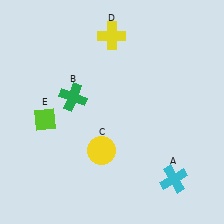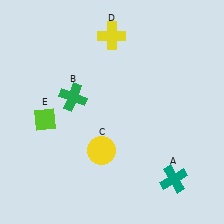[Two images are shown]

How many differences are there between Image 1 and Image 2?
There is 1 difference between the two images.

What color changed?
The cross (A) changed from cyan in Image 1 to teal in Image 2.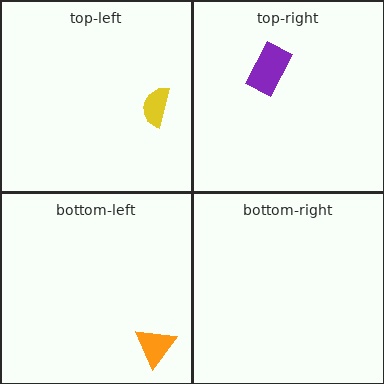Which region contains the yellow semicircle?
The top-left region.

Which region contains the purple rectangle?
The top-right region.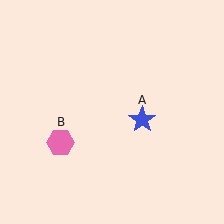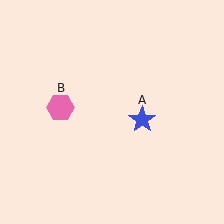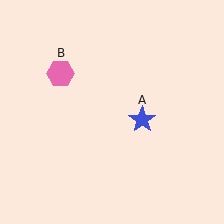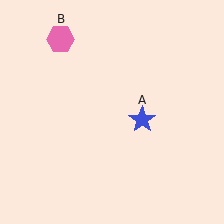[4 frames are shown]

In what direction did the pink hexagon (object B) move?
The pink hexagon (object B) moved up.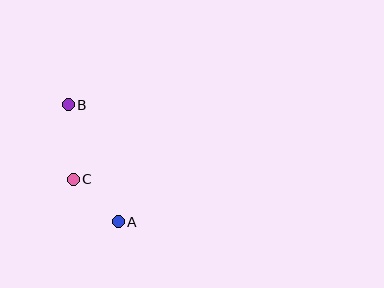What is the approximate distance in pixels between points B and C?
The distance between B and C is approximately 75 pixels.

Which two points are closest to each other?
Points A and C are closest to each other.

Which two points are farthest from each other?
Points A and B are farthest from each other.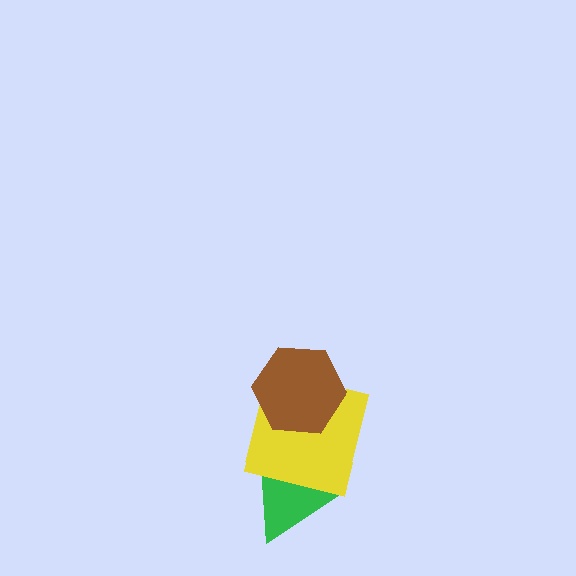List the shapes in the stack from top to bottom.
From top to bottom: the brown hexagon, the yellow square, the green triangle.